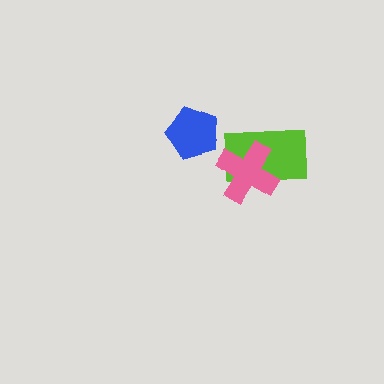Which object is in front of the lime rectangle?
The pink cross is in front of the lime rectangle.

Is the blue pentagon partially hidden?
No, no other shape covers it.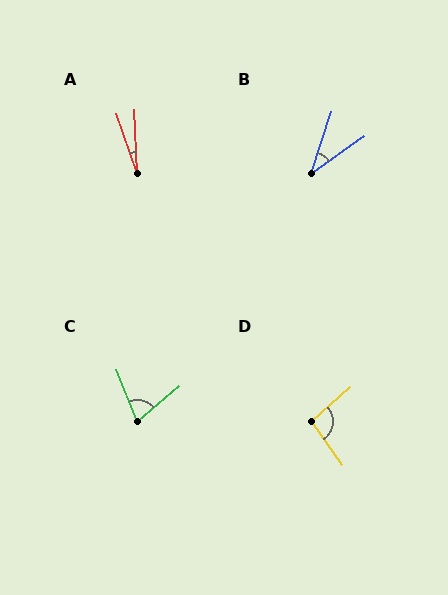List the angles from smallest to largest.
A (17°), B (37°), C (71°), D (96°).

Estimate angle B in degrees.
Approximately 37 degrees.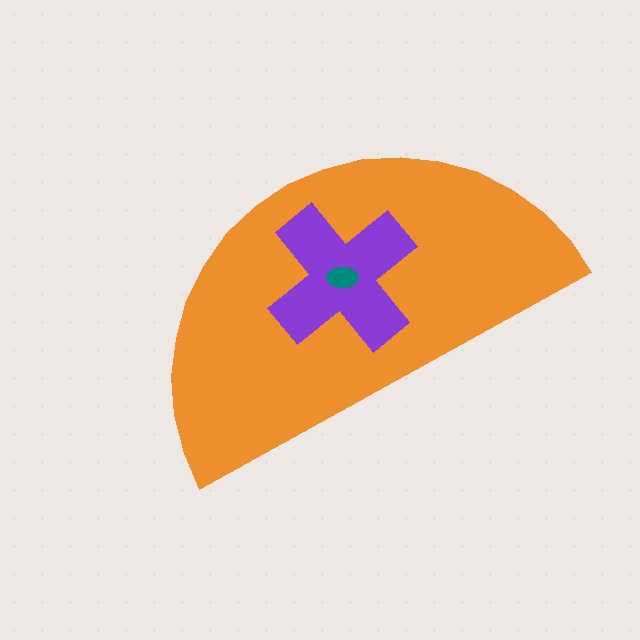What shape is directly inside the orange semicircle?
The purple cross.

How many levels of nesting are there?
3.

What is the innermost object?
The teal ellipse.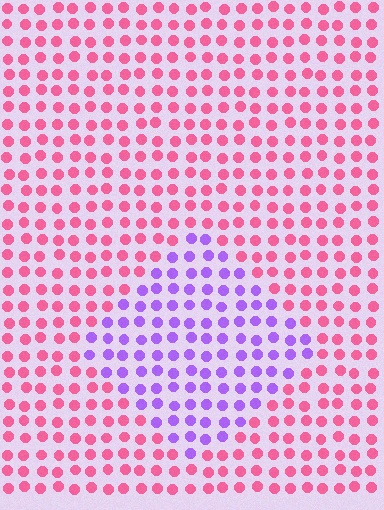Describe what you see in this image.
The image is filled with small pink elements in a uniform arrangement. A diamond-shaped region is visible where the elements are tinted to a slightly different hue, forming a subtle color boundary.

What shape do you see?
I see a diamond.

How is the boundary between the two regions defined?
The boundary is defined purely by a slight shift in hue (about 66 degrees). Spacing, size, and orientation are identical on both sides.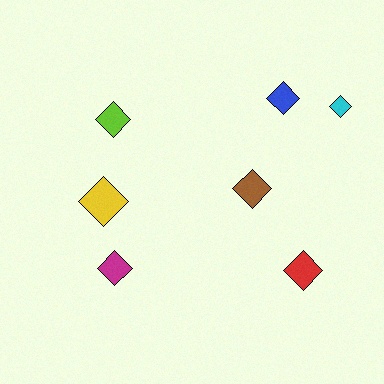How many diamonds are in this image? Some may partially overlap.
There are 7 diamonds.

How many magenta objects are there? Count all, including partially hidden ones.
There is 1 magenta object.